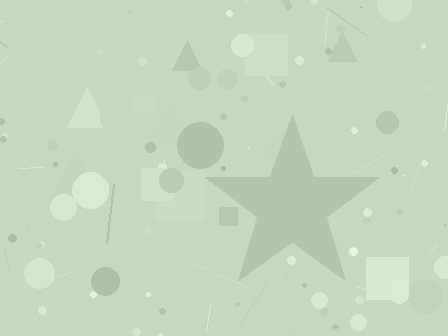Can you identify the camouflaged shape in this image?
The camouflaged shape is a star.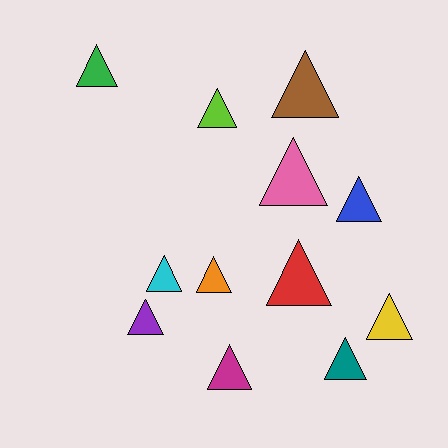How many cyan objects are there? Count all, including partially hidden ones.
There is 1 cyan object.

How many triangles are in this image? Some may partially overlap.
There are 12 triangles.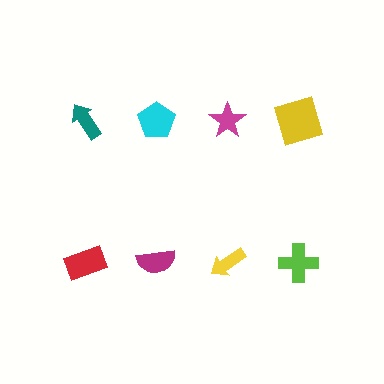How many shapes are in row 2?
4 shapes.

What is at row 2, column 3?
A yellow arrow.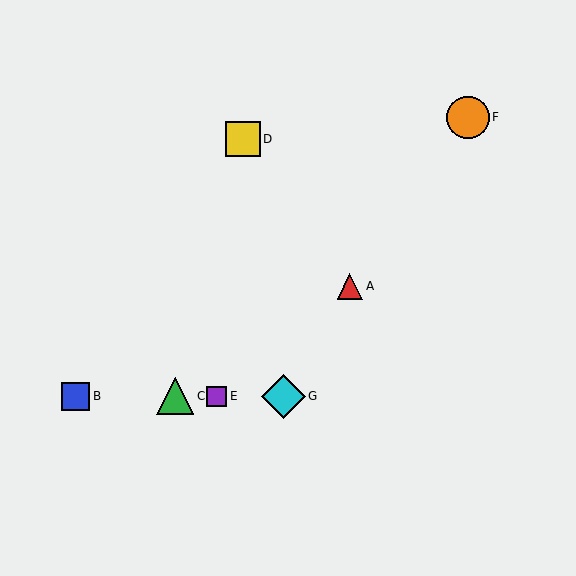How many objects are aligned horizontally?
4 objects (B, C, E, G) are aligned horizontally.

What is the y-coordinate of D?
Object D is at y≈139.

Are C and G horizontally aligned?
Yes, both are at y≈396.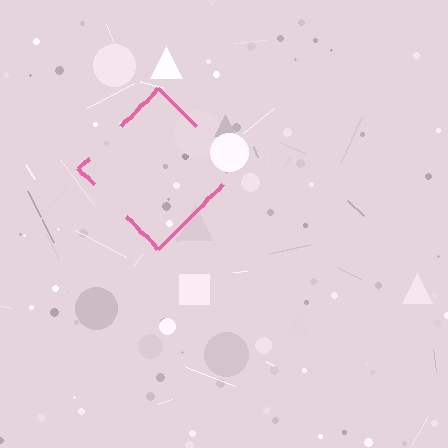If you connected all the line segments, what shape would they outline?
They would outline a diamond.